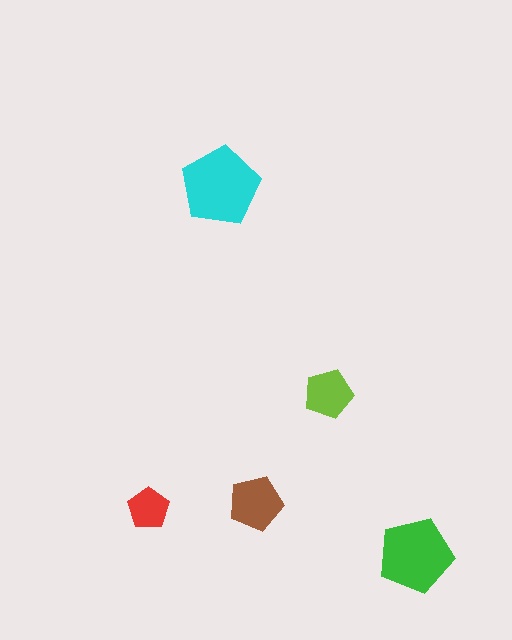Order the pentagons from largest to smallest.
the cyan one, the green one, the brown one, the lime one, the red one.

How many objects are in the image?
There are 5 objects in the image.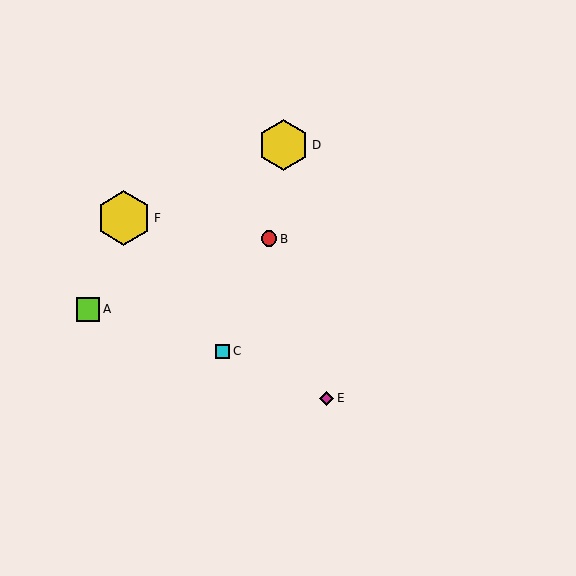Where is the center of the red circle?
The center of the red circle is at (269, 239).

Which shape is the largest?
The yellow hexagon (labeled F) is the largest.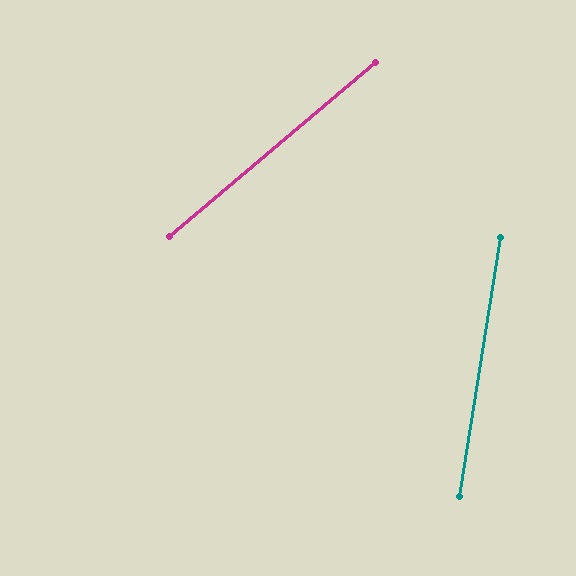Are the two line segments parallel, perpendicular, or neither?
Neither parallel nor perpendicular — they differ by about 41°.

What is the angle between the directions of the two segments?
Approximately 41 degrees.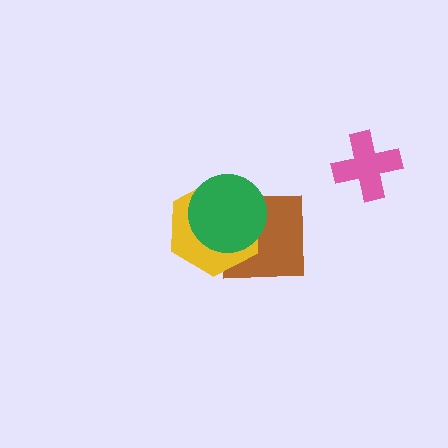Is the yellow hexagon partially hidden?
Yes, it is partially covered by another shape.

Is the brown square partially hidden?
Yes, it is partially covered by another shape.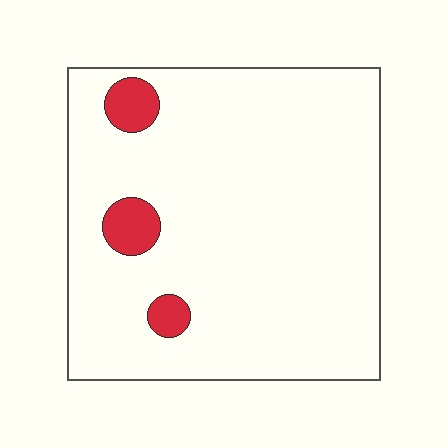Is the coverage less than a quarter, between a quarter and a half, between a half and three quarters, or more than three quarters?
Less than a quarter.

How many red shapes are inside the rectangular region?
3.